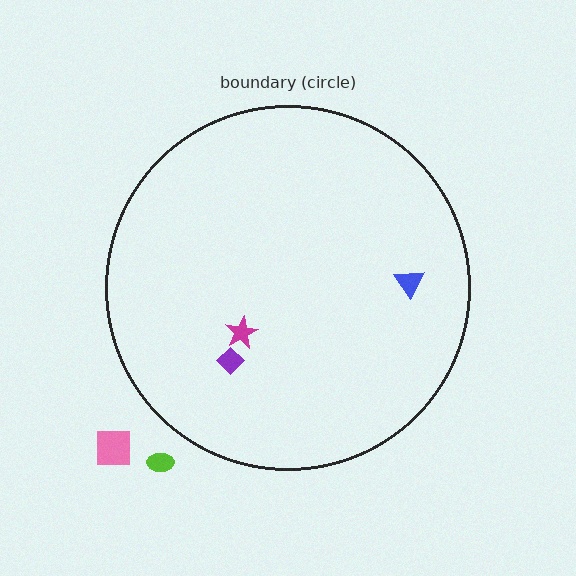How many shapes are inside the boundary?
3 inside, 2 outside.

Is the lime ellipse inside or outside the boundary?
Outside.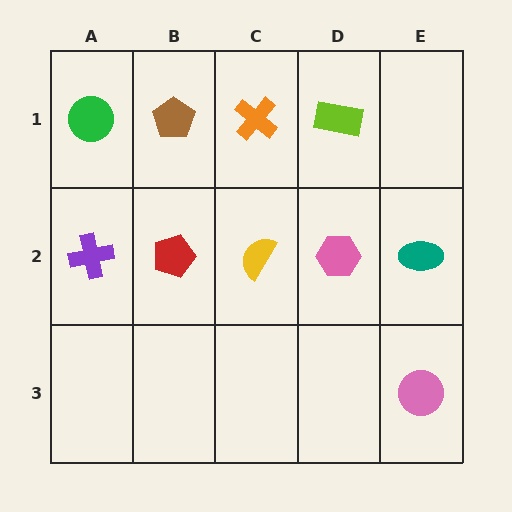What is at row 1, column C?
An orange cross.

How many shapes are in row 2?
5 shapes.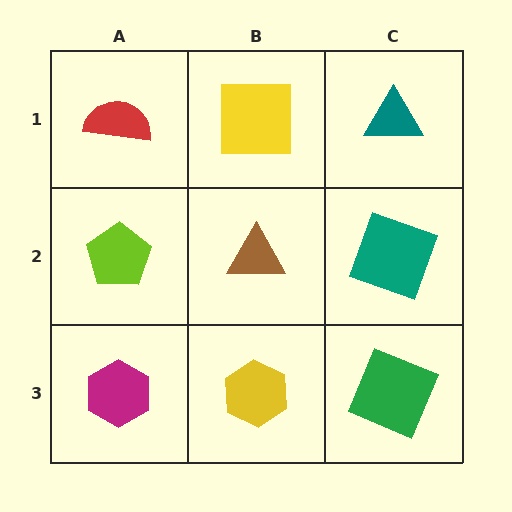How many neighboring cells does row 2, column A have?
3.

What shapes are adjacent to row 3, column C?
A teal square (row 2, column C), a yellow hexagon (row 3, column B).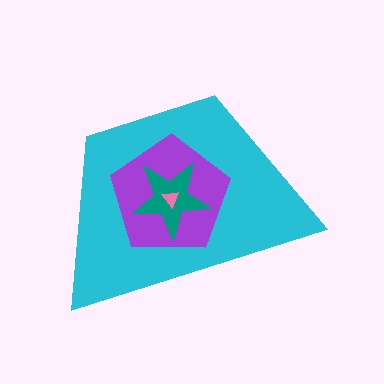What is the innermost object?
The pink triangle.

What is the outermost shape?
The cyan trapezoid.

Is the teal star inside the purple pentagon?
Yes.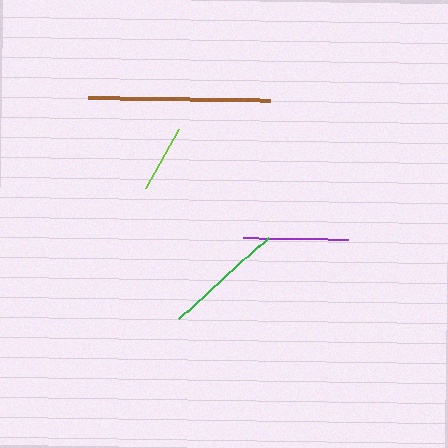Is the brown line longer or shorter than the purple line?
The brown line is longer than the purple line.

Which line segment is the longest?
The brown line is the longest at approximately 182 pixels.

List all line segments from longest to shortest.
From longest to shortest: brown, green, purple, lime.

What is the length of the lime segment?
The lime segment is approximately 68 pixels long.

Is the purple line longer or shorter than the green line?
The green line is longer than the purple line.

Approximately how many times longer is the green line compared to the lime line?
The green line is approximately 1.8 times the length of the lime line.